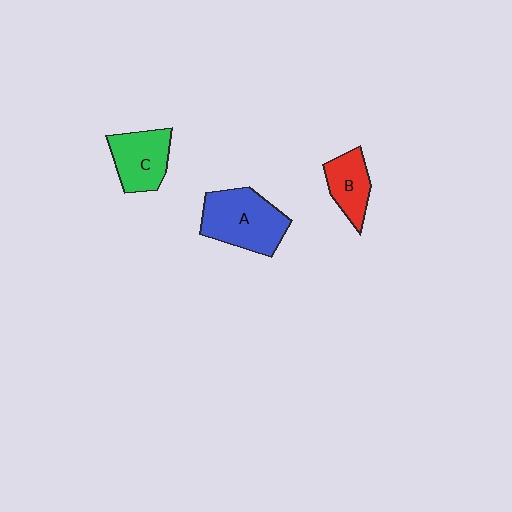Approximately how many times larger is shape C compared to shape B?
Approximately 1.3 times.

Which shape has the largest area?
Shape A (blue).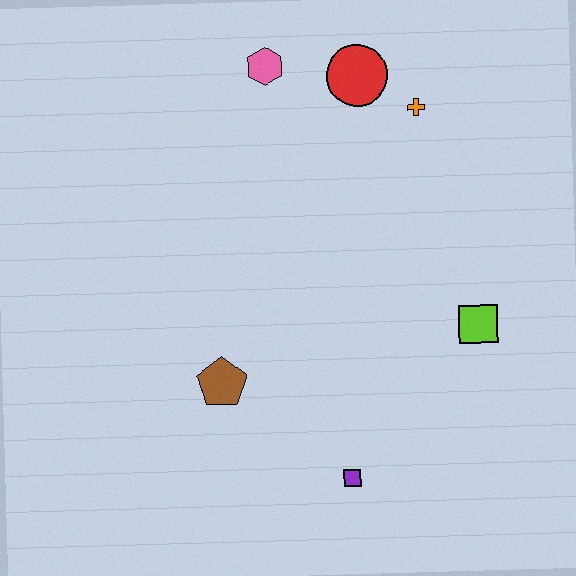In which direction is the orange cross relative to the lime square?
The orange cross is above the lime square.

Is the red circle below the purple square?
No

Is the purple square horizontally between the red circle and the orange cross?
No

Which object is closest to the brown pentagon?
The purple square is closest to the brown pentagon.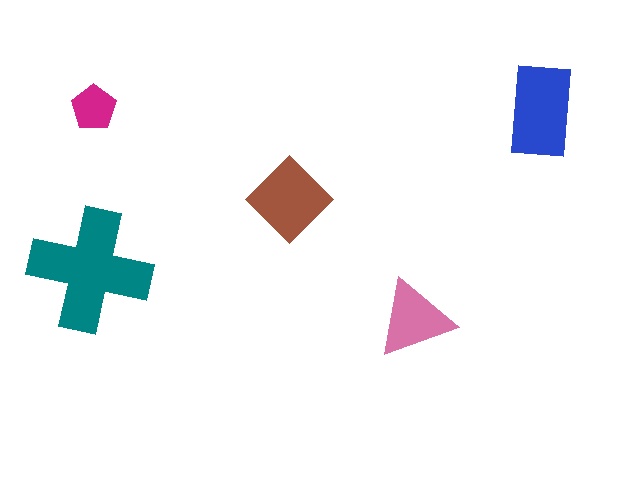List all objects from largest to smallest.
The teal cross, the blue rectangle, the brown diamond, the pink triangle, the magenta pentagon.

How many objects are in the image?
There are 5 objects in the image.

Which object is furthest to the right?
The blue rectangle is rightmost.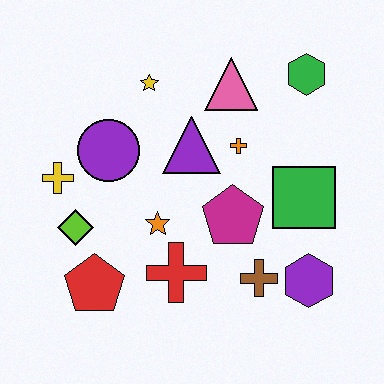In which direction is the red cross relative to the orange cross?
The red cross is below the orange cross.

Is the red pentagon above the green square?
No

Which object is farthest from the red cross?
The green hexagon is farthest from the red cross.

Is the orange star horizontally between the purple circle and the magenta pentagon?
Yes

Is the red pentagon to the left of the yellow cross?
No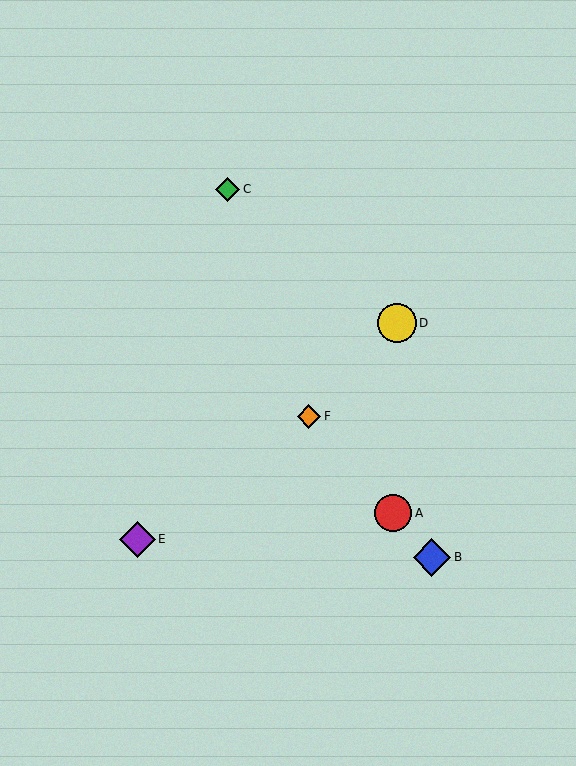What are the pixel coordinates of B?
Object B is at (432, 557).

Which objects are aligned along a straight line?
Objects A, B, F are aligned along a straight line.